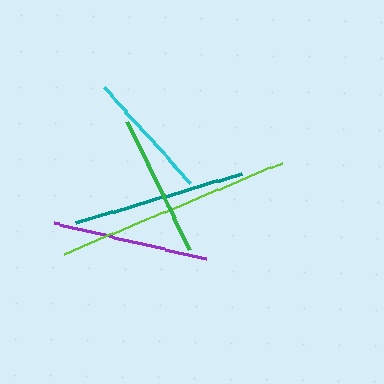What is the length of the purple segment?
The purple segment is approximately 155 pixels long.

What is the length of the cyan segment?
The cyan segment is approximately 129 pixels long.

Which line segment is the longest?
The lime line is the longest at approximately 236 pixels.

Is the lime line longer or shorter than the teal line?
The lime line is longer than the teal line.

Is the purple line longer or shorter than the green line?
The purple line is longer than the green line.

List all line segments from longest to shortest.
From longest to shortest: lime, teal, purple, green, cyan.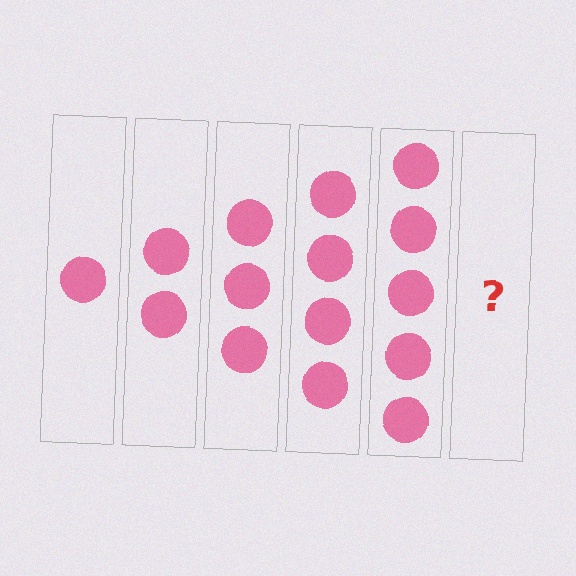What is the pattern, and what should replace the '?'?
The pattern is that each step adds one more circle. The '?' should be 6 circles.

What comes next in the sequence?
The next element should be 6 circles.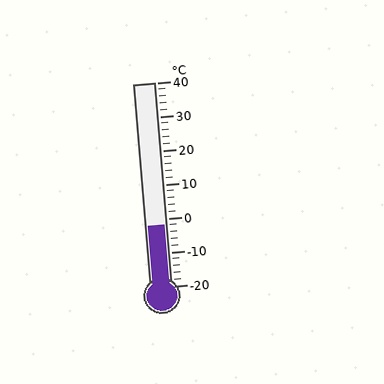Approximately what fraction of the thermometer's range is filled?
The thermometer is filled to approximately 30% of its range.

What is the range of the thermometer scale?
The thermometer scale ranges from -20°C to 40°C.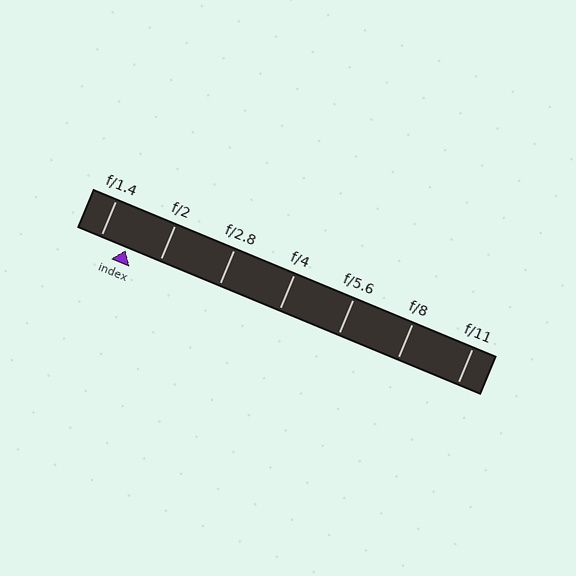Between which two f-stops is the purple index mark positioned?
The index mark is between f/1.4 and f/2.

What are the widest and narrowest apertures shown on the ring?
The widest aperture shown is f/1.4 and the narrowest is f/11.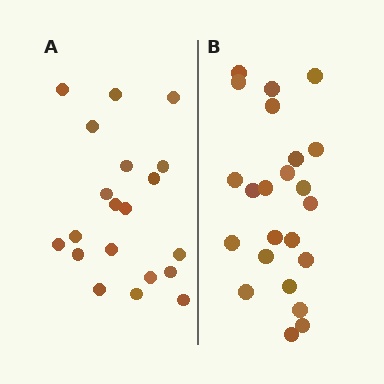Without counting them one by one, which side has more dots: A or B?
Region B (the right region) has more dots.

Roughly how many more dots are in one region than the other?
Region B has just a few more — roughly 2 or 3 more dots than region A.